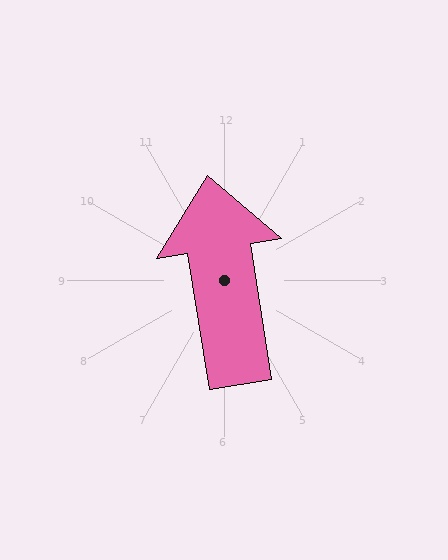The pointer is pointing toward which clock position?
Roughly 12 o'clock.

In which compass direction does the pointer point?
North.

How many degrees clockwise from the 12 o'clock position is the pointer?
Approximately 351 degrees.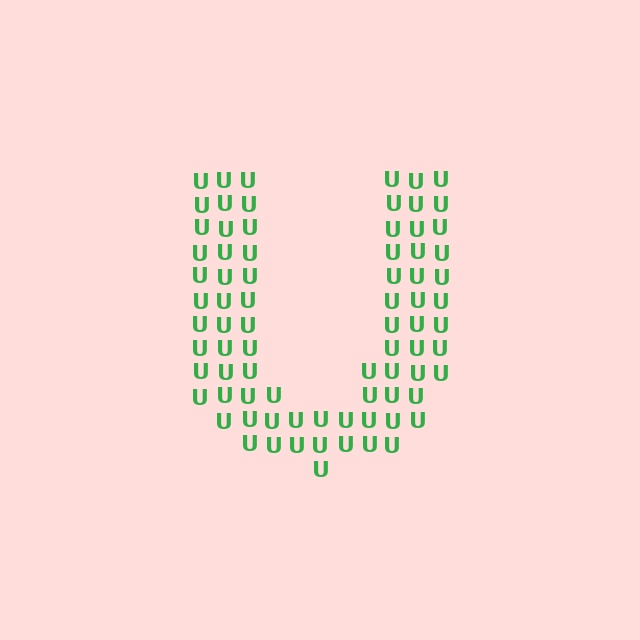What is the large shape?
The large shape is the letter U.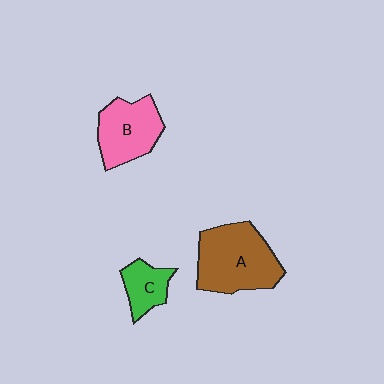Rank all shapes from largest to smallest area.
From largest to smallest: A (brown), B (pink), C (green).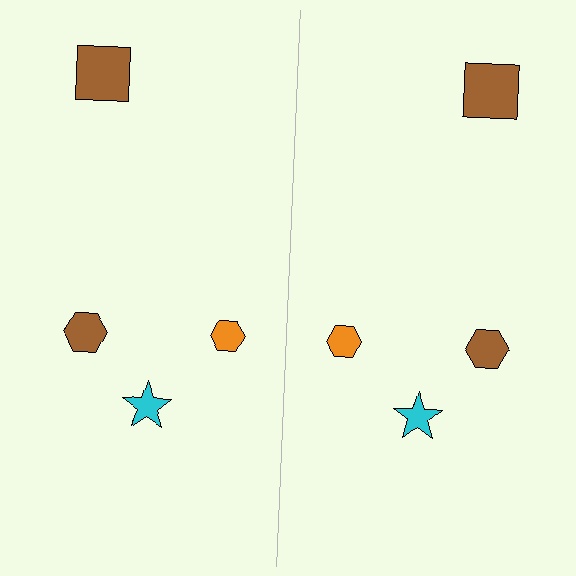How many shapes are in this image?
There are 8 shapes in this image.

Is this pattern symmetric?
Yes, this pattern has bilateral (reflection) symmetry.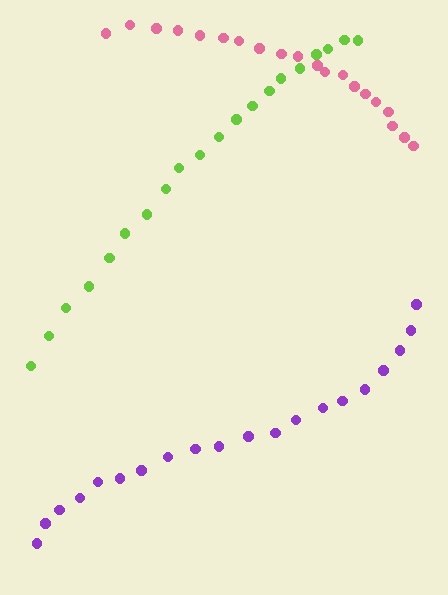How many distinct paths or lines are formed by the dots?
There are 3 distinct paths.